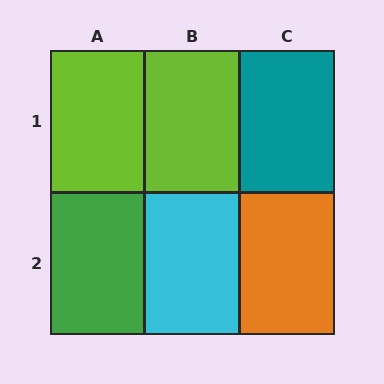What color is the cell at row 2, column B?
Cyan.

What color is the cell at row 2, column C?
Orange.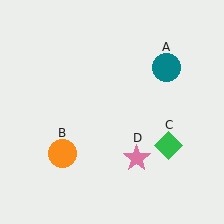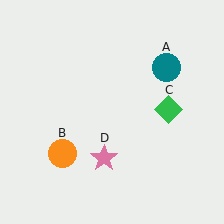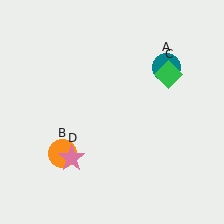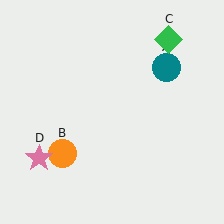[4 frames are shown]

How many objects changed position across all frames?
2 objects changed position: green diamond (object C), pink star (object D).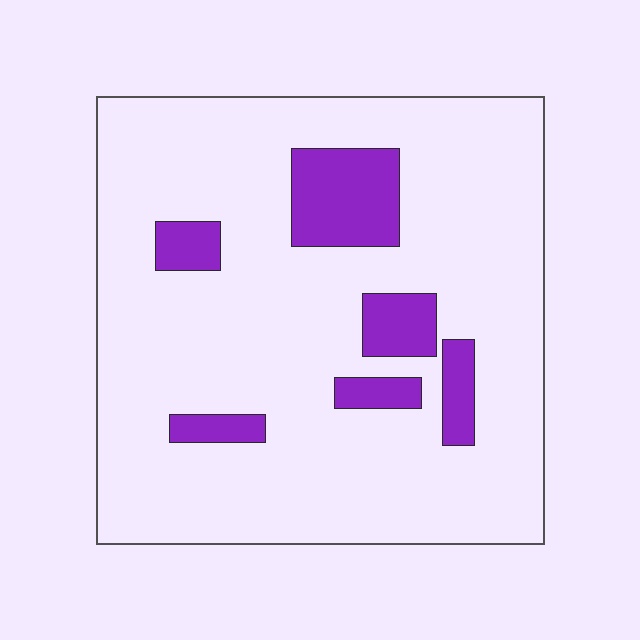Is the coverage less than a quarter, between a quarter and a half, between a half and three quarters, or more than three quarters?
Less than a quarter.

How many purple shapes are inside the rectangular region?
6.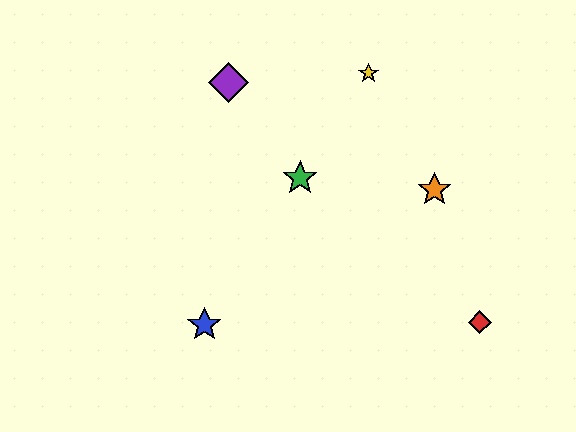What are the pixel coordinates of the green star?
The green star is at (300, 178).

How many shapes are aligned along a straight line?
3 shapes (the blue star, the green star, the yellow star) are aligned along a straight line.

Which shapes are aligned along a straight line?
The blue star, the green star, the yellow star are aligned along a straight line.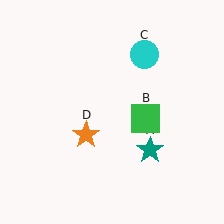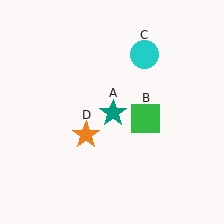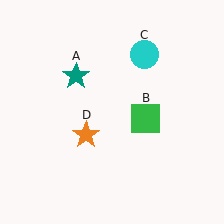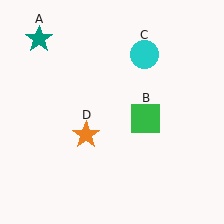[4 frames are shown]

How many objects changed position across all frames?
1 object changed position: teal star (object A).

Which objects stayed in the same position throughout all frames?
Green square (object B) and cyan circle (object C) and orange star (object D) remained stationary.